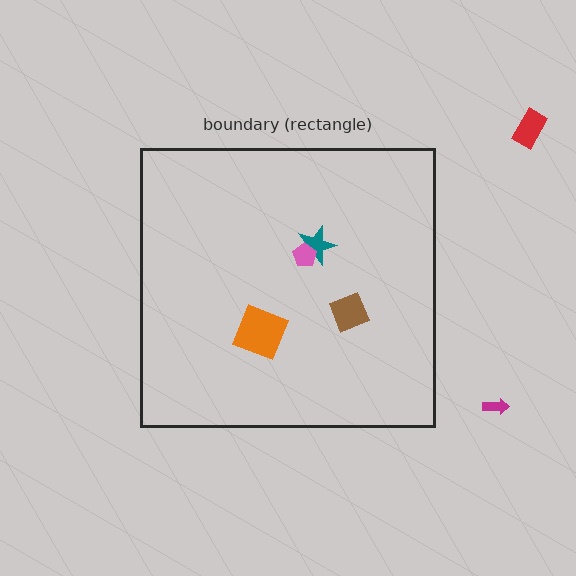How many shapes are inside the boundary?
4 inside, 2 outside.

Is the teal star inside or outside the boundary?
Inside.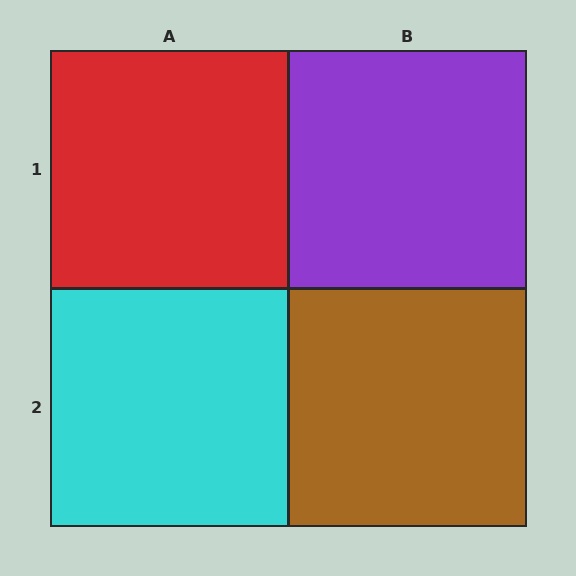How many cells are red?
1 cell is red.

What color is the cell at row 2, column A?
Cyan.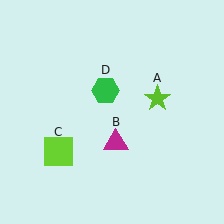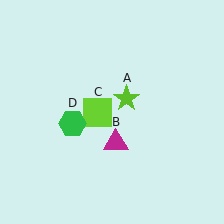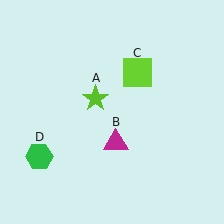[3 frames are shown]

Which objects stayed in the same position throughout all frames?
Magenta triangle (object B) remained stationary.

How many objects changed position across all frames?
3 objects changed position: lime star (object A), lime square (object C), green hexagon (object D).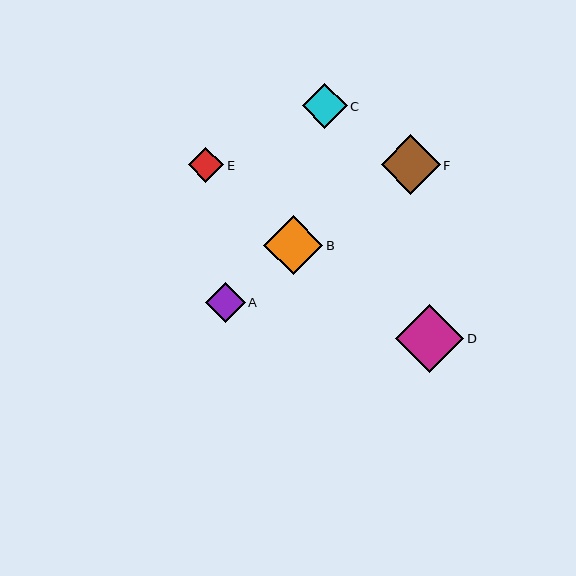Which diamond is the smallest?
Diamond E is the smallest with a size of approximately 35 pixels.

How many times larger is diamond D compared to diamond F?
Diamond D is approximately 1.1 times the size of diamond F.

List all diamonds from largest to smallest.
From largest to smallest: D, F, B, C, A, E.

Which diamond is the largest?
Diamond D is the largest with a size of approximately 68 pixels.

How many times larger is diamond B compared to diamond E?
Diamond B is approximately 1.7 times the size of diamond E.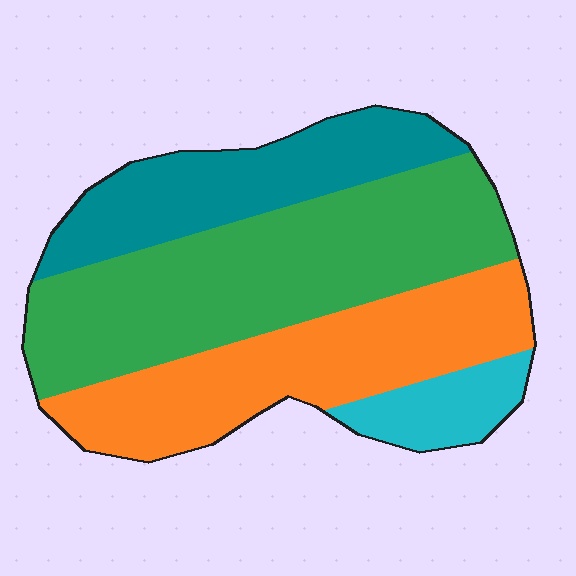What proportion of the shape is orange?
Orange takes up between a sixth and a third of the shape.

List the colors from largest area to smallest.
From largest to smallest: green, orange, teal, cyan.